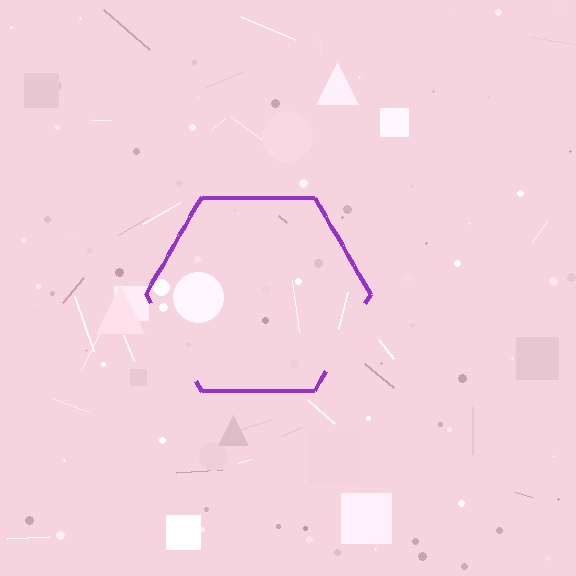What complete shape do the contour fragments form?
The contour fragments form a hexagon.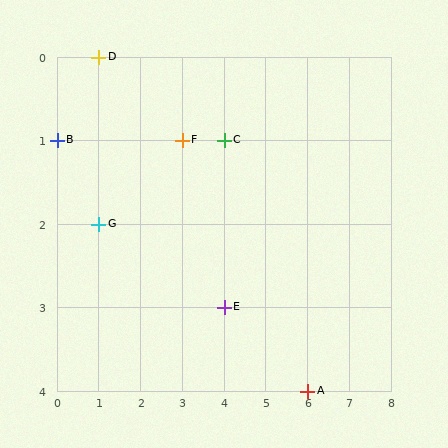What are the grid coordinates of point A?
Point A is at grid coordinates (6, 4).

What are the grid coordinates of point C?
Point C is at grid coordinates (4, 1).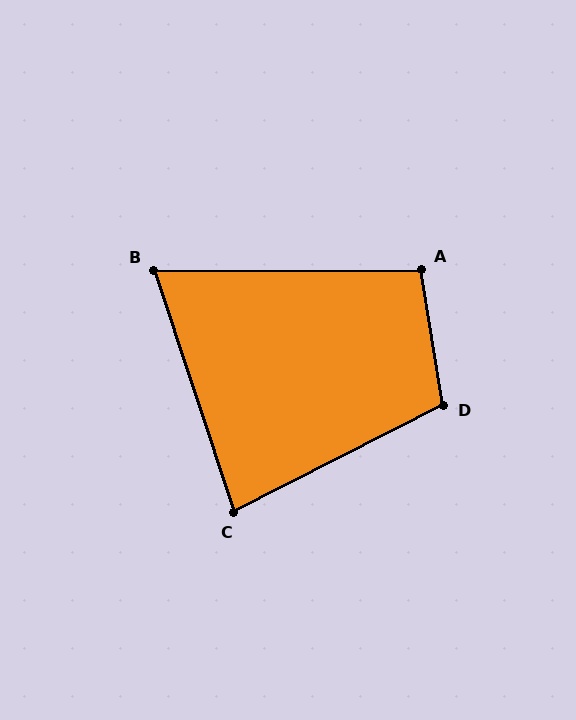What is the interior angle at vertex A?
Approximately 99 degrees (obtuse).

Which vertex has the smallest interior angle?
B, at approximately 72 degrees.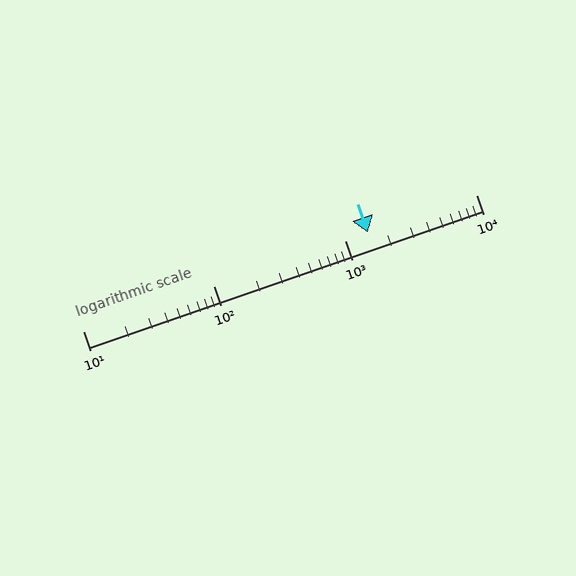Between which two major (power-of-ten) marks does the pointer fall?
The pointer is between 1000 and 10000.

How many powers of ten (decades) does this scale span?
The scale spans 3 decades, from 10 to 10000.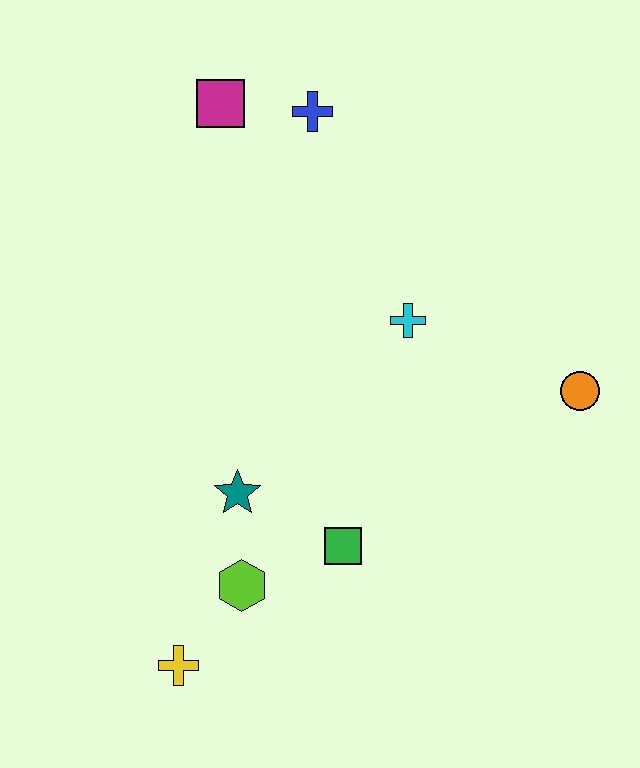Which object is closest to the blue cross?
The magenta square is closest to the blue cross.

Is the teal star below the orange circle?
Yes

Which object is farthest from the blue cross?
The yellow cross is farthest from the blue cross.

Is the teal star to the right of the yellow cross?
Yes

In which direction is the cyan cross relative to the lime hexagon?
The cyan cross is above the lime hexagon.